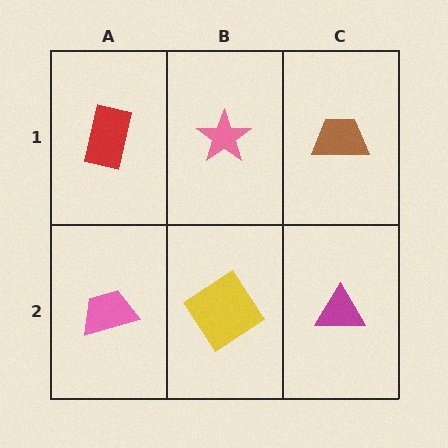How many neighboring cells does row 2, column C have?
2.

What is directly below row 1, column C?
A magenta triangle.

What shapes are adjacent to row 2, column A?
A red rectangle (row 1, column A), a yellow diamond (row 2, column B).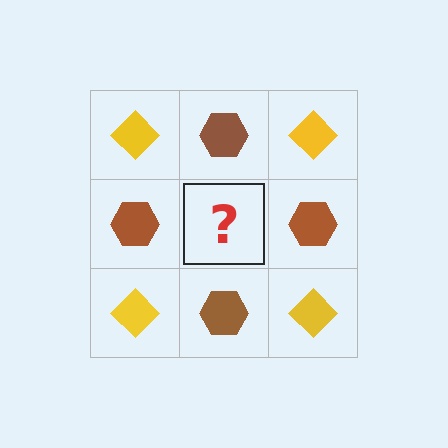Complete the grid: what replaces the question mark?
The question mark should be replaced with a yellow diamond.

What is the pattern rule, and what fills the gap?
The rule is that it alternates yellow diamond and brown hexagon in a checkerboard pattern. The gap should be filled with a yellow diamond.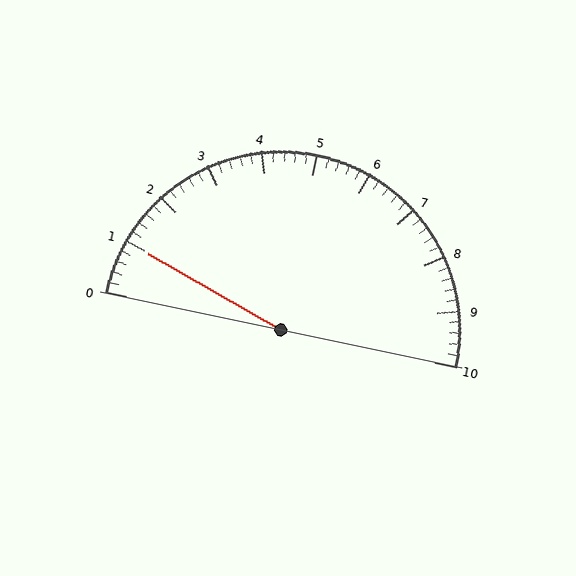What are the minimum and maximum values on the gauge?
The gauge ranges from 0 to 10.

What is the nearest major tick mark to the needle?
The nearest major tick mark is 1.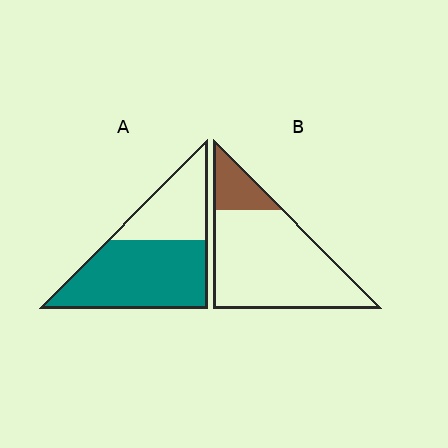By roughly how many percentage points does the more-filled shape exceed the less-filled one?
By roughly 45 percentage points (A over B).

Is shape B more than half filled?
No.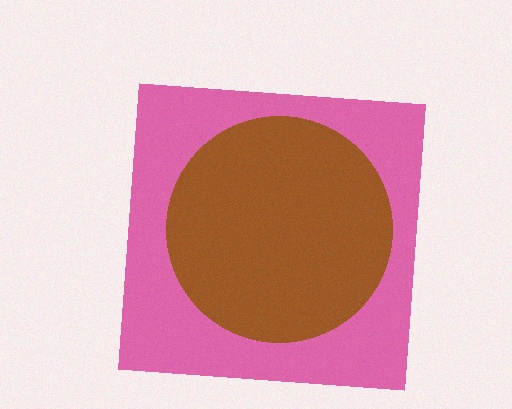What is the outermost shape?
The pink square.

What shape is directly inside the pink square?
The brown circle.